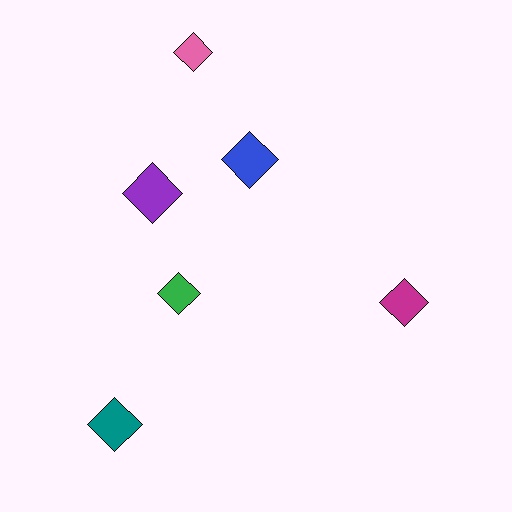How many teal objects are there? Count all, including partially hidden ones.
There is 1 teal object.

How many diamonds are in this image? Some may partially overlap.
There are 6 diamonds.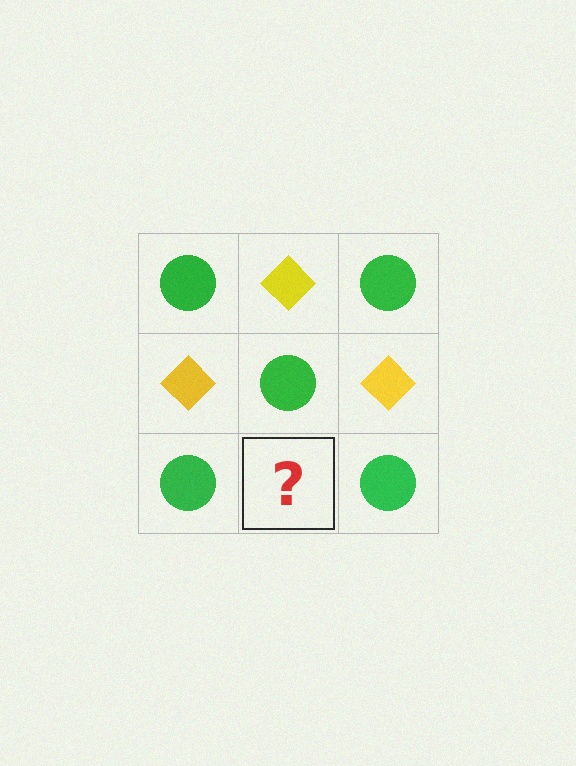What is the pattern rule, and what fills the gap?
The rule is that it alternates green circle and yellow diamond in a checkerboard pattern. The gap should be filled with a yellow diamond.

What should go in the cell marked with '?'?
The missing cell should contain a yellow diamond.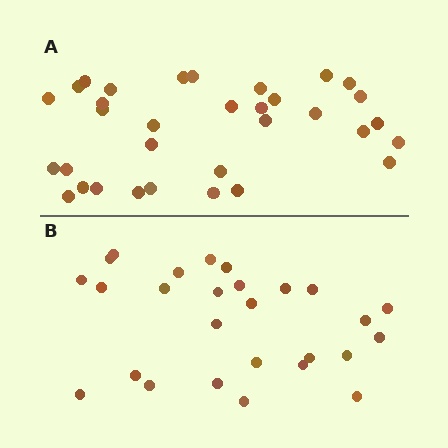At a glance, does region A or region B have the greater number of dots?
Region A (the top region) has more dots.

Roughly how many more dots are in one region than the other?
Region A has about 6 more dots than region B.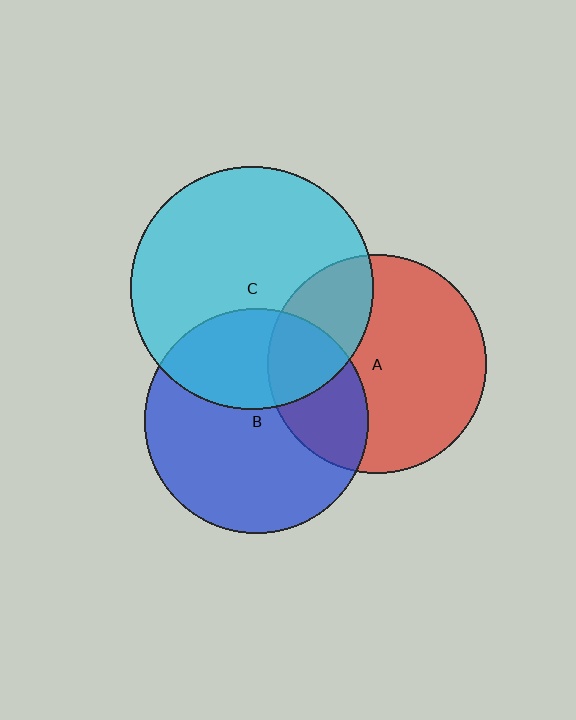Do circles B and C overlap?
Yes.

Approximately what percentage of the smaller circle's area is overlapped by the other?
Approximately 35%.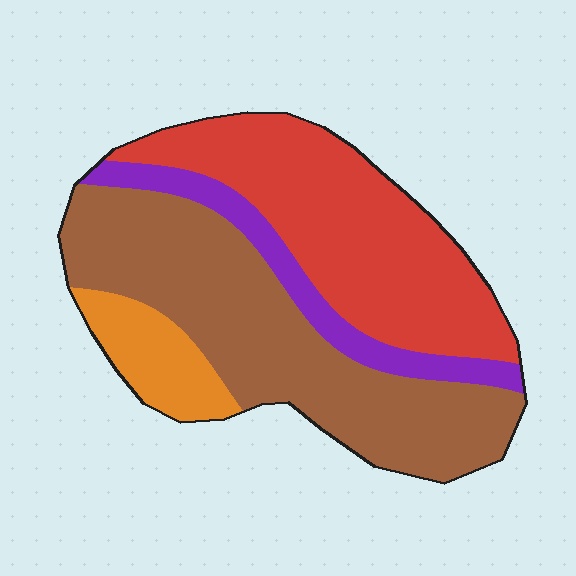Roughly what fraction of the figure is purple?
Purple takes up about one eighth (1/8) of the figure.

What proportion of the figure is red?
Red covers about 35% of the figure.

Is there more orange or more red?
Red.